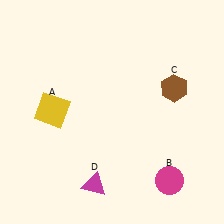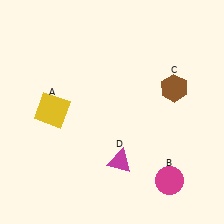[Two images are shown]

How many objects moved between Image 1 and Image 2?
1 object moved between the two images.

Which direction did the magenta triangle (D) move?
The magenta triangle (D) moved right.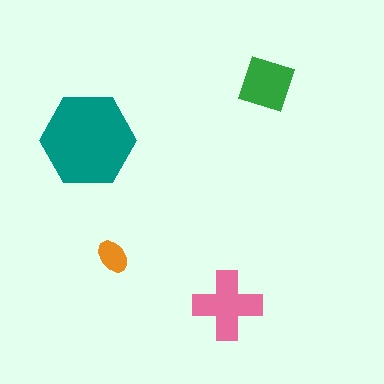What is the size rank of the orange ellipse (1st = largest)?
4th.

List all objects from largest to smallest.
The teal hexagon, the pink cross, the green diamond, the orange ellipse.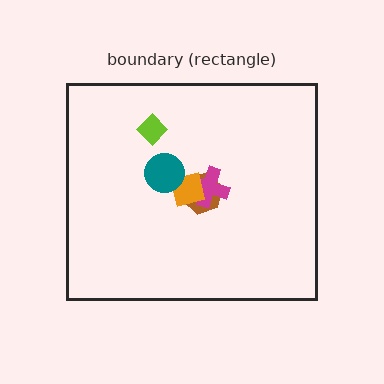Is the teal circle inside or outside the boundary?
Inside.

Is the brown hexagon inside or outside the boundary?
Inside.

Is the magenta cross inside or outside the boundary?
Inside.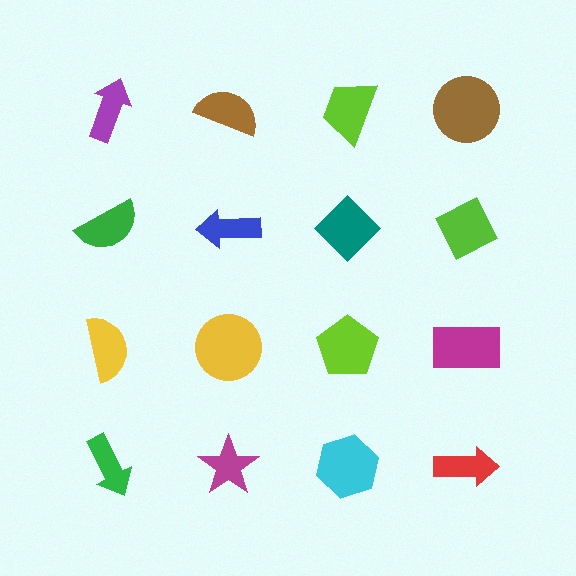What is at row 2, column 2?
A blue arrow.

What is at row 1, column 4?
A brown circle.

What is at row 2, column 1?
A green semicircle.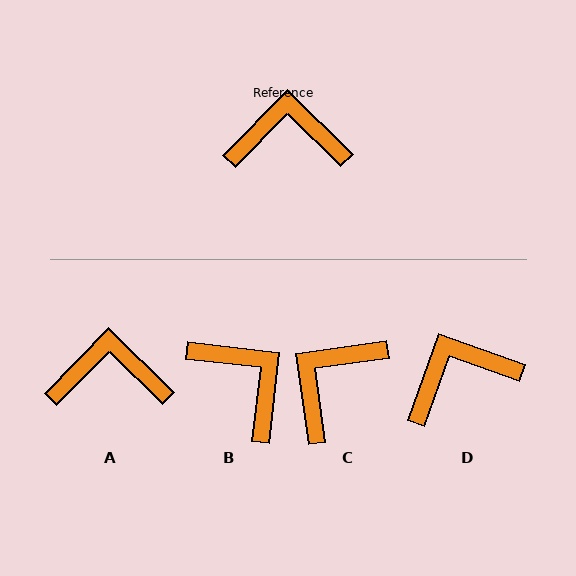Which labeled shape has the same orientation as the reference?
A.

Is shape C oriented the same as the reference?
No, it is off by about 52 degrees.